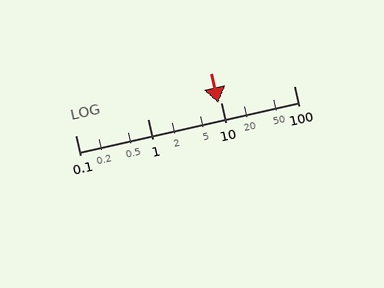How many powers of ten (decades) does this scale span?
The scale spans 3 decades, from 0.1 to 100.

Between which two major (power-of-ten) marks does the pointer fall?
The pointer is between 1 and 10.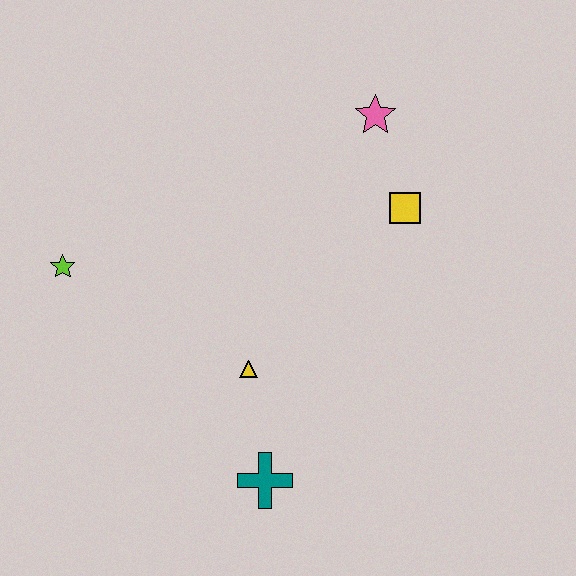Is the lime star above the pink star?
No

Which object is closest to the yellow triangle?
The teal cross is closest to the yellow triangle.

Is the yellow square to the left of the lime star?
No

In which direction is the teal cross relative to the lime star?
The teal cross is below the lime star.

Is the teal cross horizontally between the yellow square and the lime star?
Yes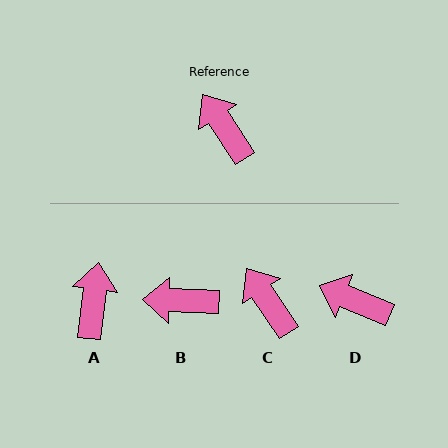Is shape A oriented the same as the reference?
No, it is off by about 41 degrees.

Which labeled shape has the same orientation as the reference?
C.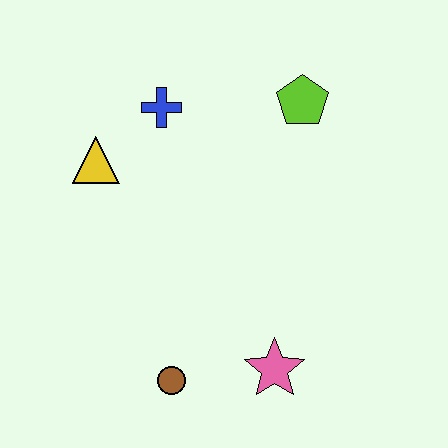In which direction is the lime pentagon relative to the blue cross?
The lime pentagon is to the right of the blue cross.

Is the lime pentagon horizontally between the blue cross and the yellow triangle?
No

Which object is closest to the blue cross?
The yellow triangle is closest to the blue cross.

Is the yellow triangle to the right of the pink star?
No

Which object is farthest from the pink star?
The blue cross is farthest from the pink star.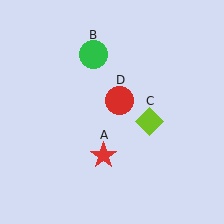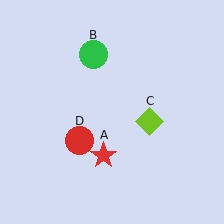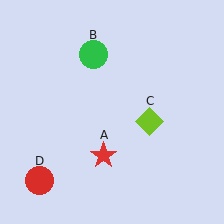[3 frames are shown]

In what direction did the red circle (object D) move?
The red circle (object D) moved down and to the left.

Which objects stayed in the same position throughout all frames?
Red star (object A) and green circle (object B) and lime diamond (object C) remained stationary.